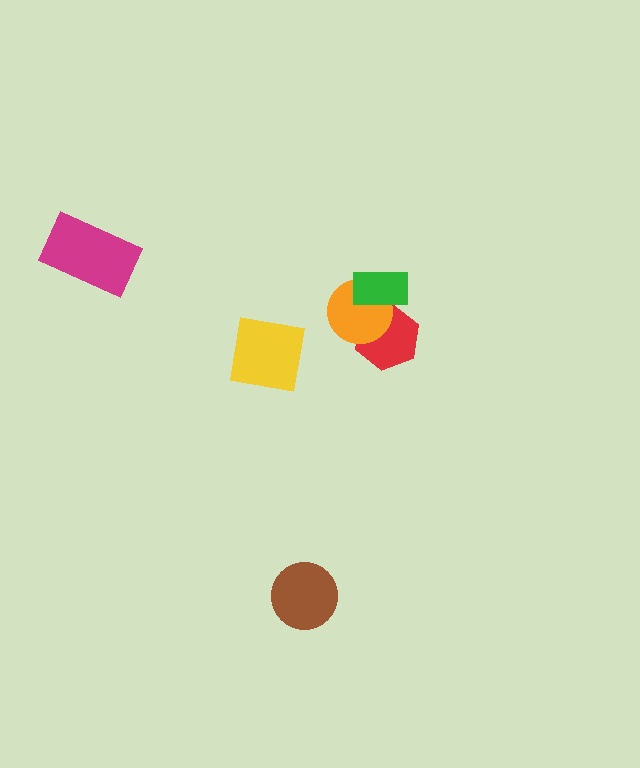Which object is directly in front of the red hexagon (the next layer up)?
The orange circle is directly in front of the red hexagon.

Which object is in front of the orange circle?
The green rectangle is in front of the orange circle.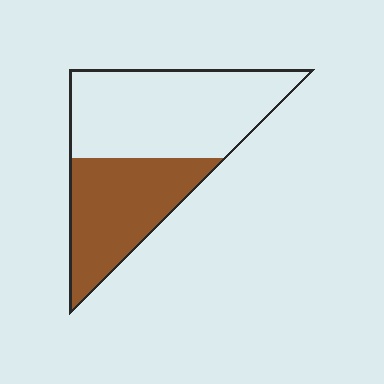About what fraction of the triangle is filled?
About two fifths (2/5).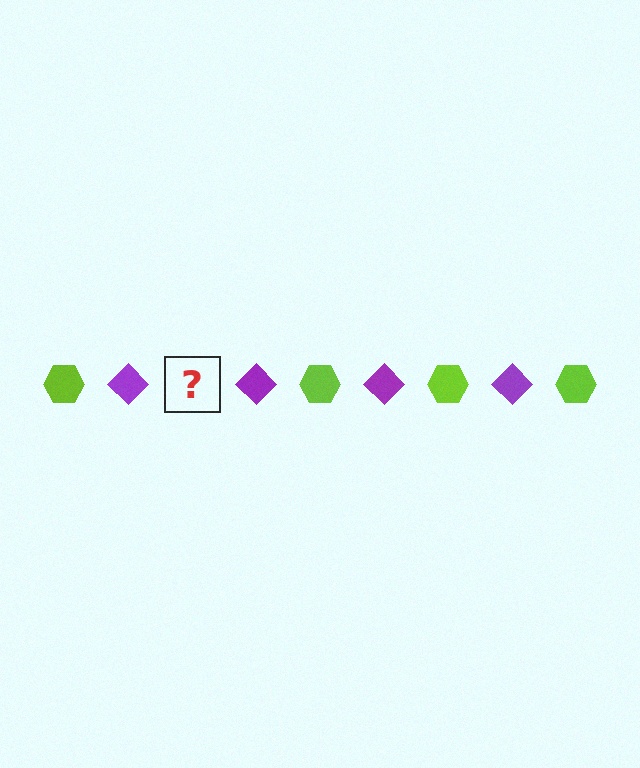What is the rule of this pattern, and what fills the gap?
The rule is that the pattern alternates between lime hexagon and purple diamond. The gap should be filled with a lime hexagon.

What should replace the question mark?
The question mark should be replaced with a lime hexagon.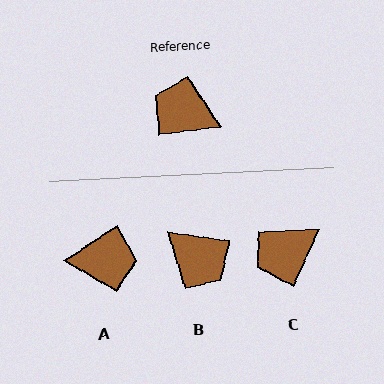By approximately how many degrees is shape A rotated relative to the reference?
Approximately 154 degrees clockwise.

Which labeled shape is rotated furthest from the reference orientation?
B, about 164 degrees away.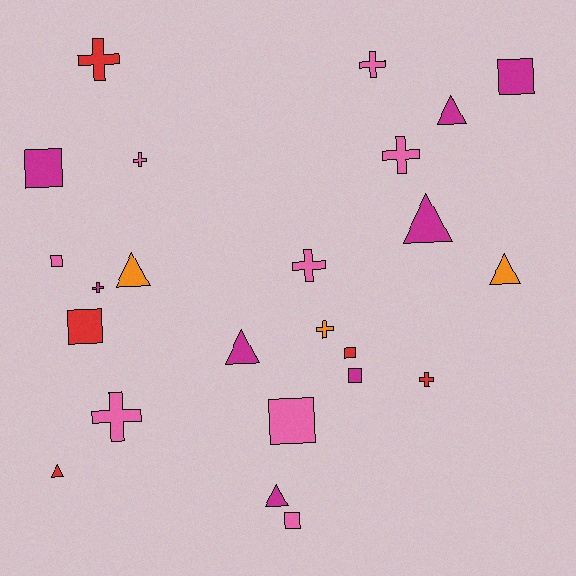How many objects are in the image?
There are 24 objects.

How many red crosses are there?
There are 2 red crosses.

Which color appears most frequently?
Magenta, with 8 objects.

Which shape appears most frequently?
Cross, with 9 objects.